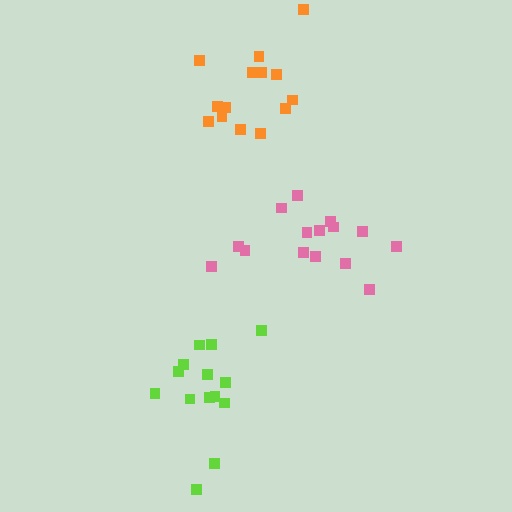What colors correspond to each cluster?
The clusters are colored: pink, orange, lime.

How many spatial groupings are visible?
There are 3 spatial groupings.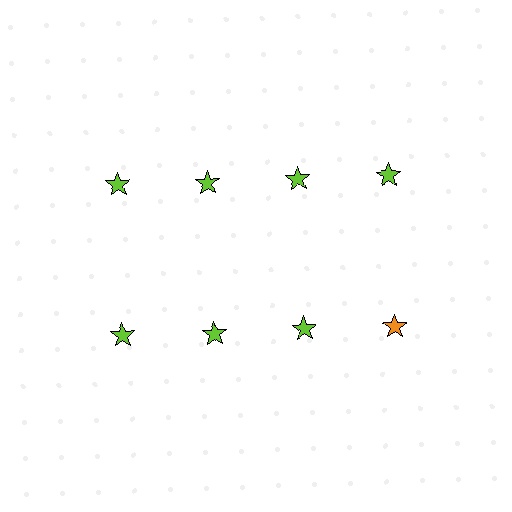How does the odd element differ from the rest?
It has a different color: orange instead of lime.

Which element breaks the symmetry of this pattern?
The orange star in the second row, second from right column breaks the symmetry. All other shapes are lime stars.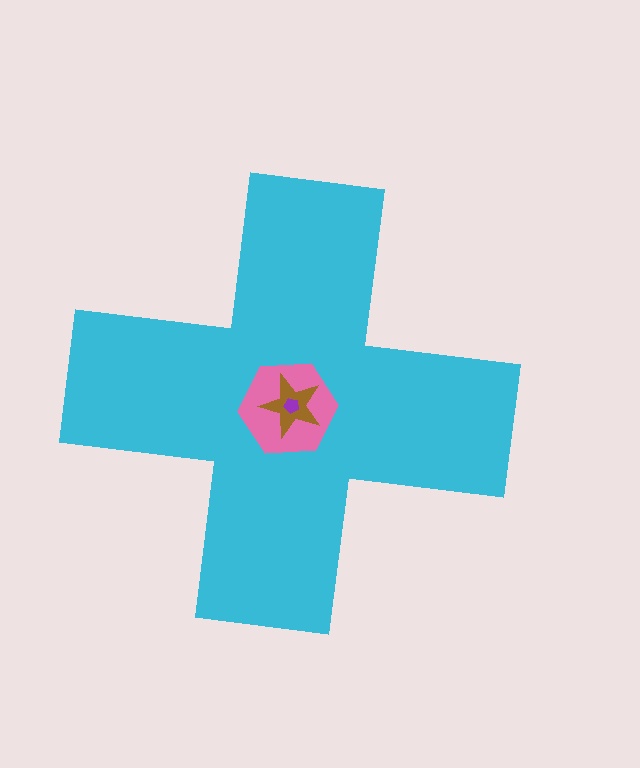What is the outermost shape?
The cyan cross.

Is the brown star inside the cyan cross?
Yes.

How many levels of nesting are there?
4.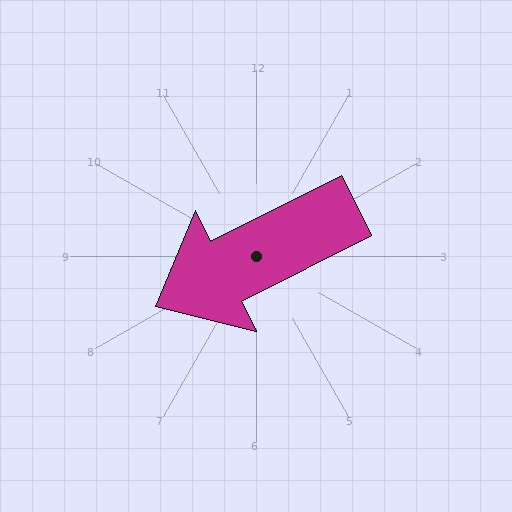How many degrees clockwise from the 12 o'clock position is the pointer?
Approximately 243 degrees.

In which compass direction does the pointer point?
Southwest.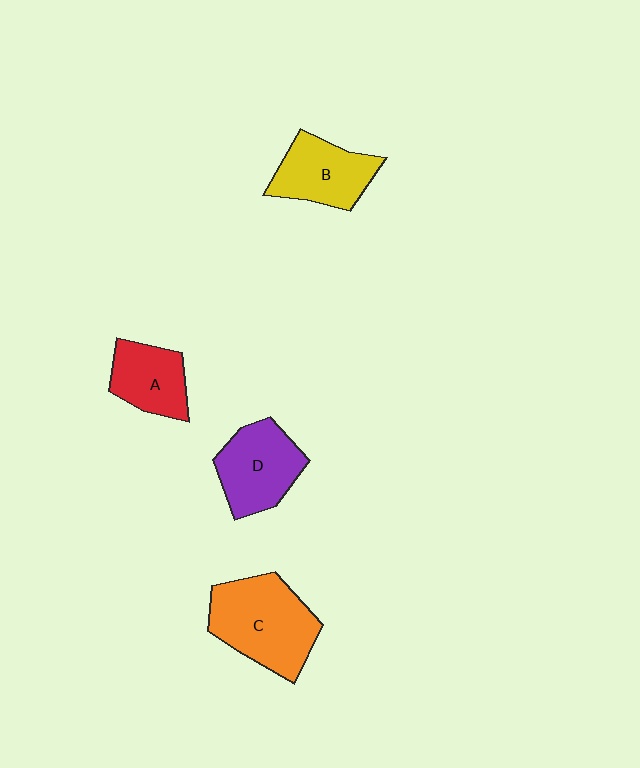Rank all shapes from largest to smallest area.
From largest to smallest: C (orange), D (purple), B (yellow), A (red).